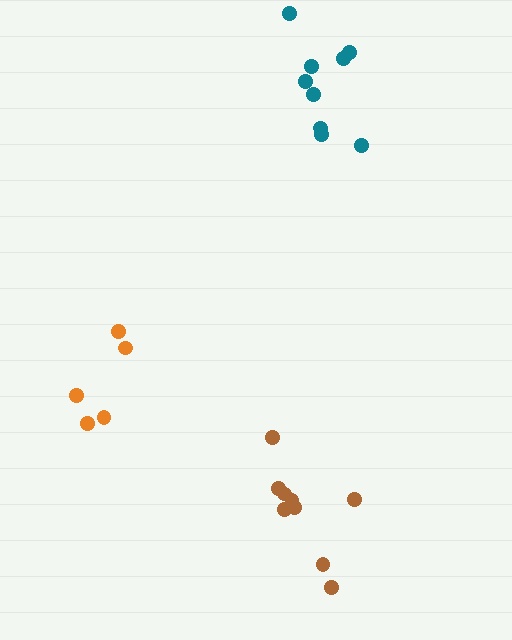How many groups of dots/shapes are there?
There are 3 groups.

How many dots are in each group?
Group 1: 5 dots, Group 2: 9 dots, Group 3: 9 dots (23 total).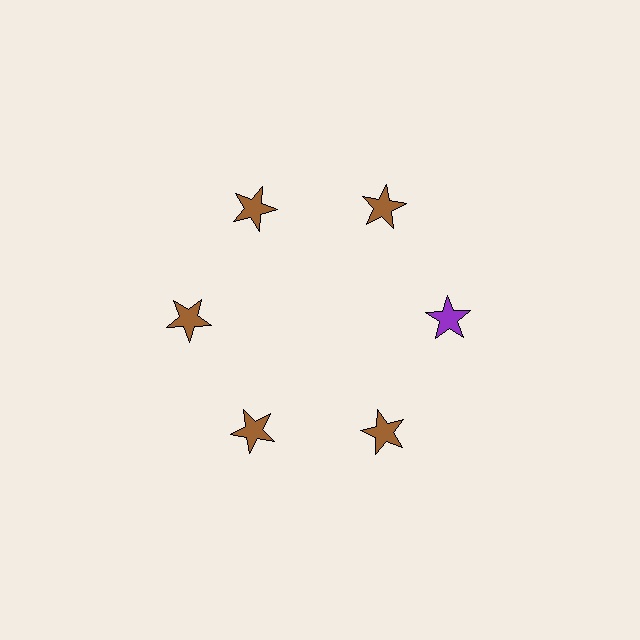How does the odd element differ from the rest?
It has a different color: purple instead of brown.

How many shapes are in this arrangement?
There are 6 shapes arranged in a ring pattern.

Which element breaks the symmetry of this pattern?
The purple star at roughly the 3 o'clock position breaks the symmetry. All other shapes are brown stars.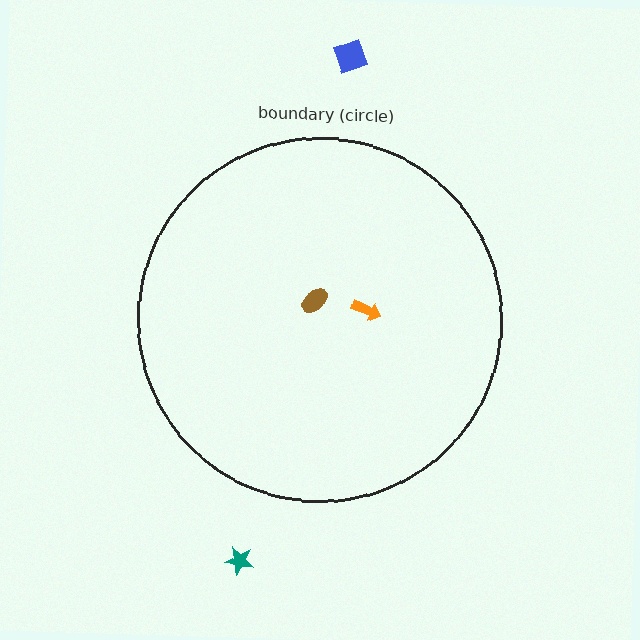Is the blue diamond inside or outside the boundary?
Outside.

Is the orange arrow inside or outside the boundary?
Inside.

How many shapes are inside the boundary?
2 inside, 2 outside.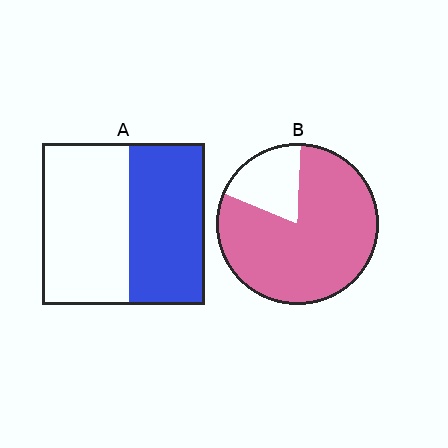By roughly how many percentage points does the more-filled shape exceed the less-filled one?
By roughly 35 percentage points (B over A).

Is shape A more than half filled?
Roughly half.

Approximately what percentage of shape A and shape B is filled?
A is approximately 45% and B is approximately 80%.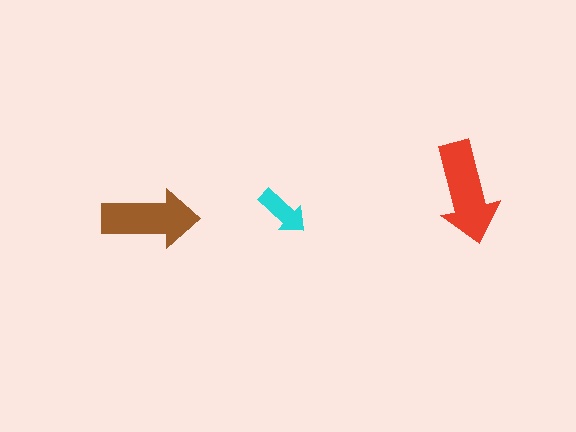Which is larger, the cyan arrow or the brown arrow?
The brown one.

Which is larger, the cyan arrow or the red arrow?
The red one.